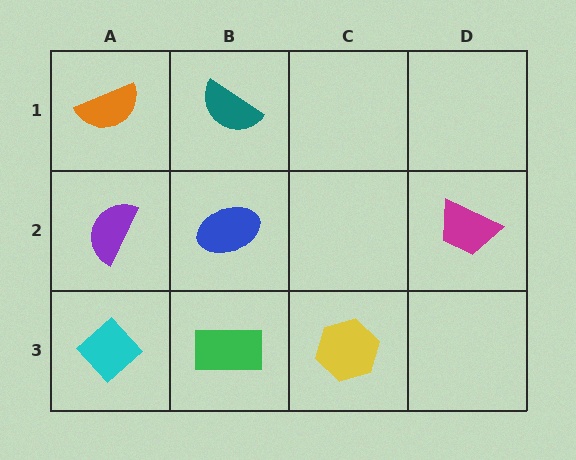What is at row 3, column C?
A yellow hexagon.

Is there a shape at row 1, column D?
No, that cell is empty.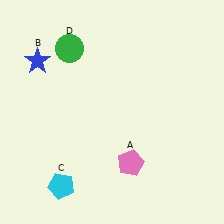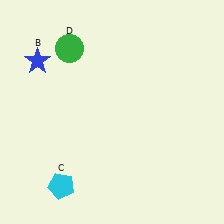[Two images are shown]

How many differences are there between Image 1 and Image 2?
There is 1 difference between the two images.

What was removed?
The pink pentagon (A) was removed in Image 2.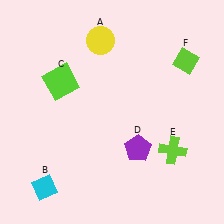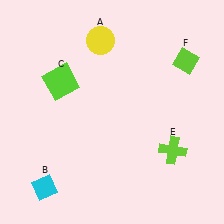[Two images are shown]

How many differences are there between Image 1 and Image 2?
There is 1 difference between the two images.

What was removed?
The purple pentagon (D) was removed in Image 2.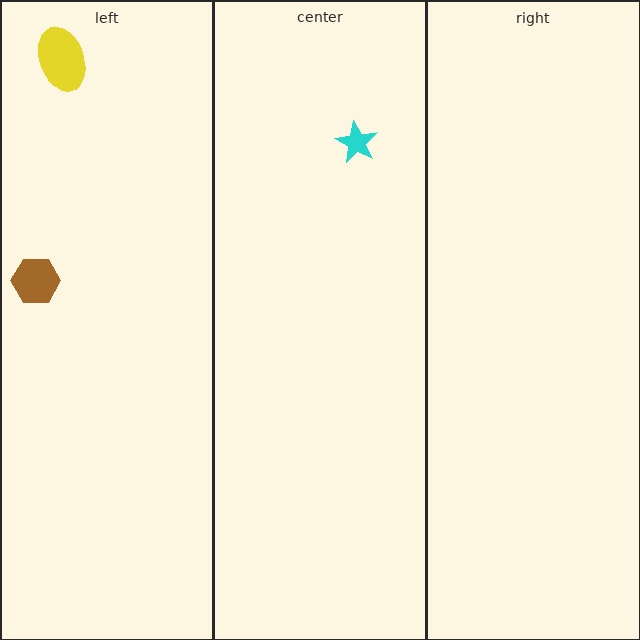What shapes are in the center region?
The cyan star.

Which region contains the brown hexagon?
The left region.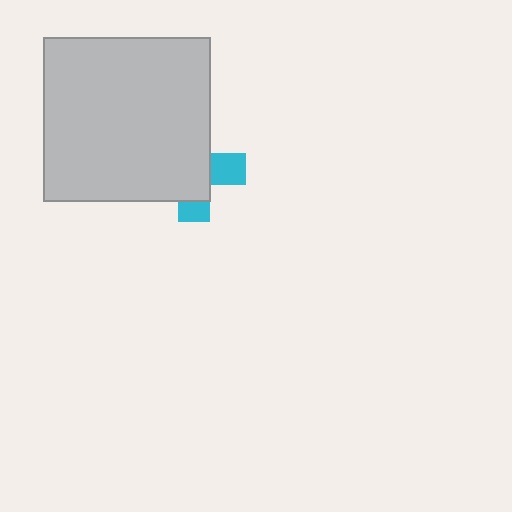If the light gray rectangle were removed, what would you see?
You would see the complete cyan cross.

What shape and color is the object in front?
The object in front is a light gray rectangle.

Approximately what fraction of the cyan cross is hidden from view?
Roughly 69% of the cyan cross is hidden behind the light gray rectangle.